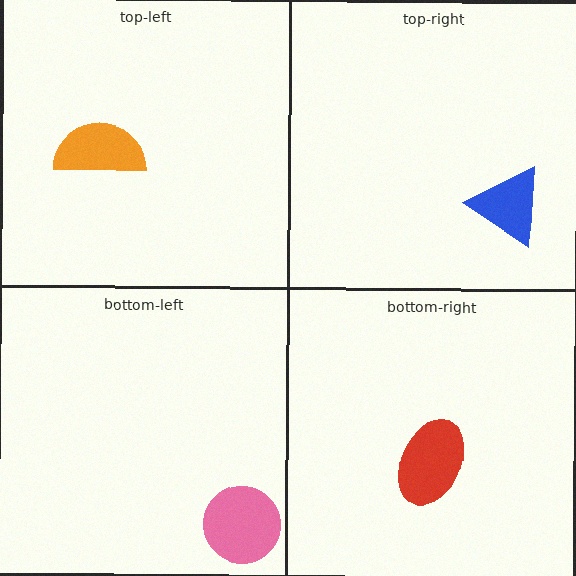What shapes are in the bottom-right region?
The red ellipse.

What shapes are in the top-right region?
The blue triangle.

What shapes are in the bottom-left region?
The pink circle.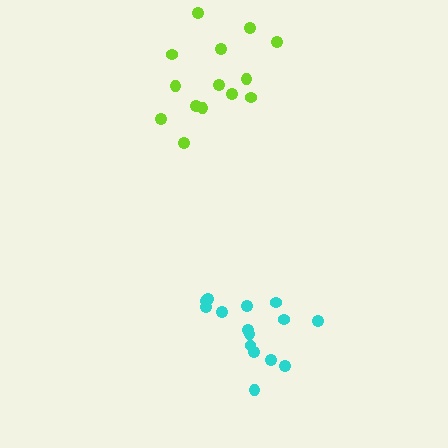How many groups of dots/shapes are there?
There are 2 groups.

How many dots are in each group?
Group 1: 15 dots, Group 2: 14 dots (29 total).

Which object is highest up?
The lime cluster is topmost.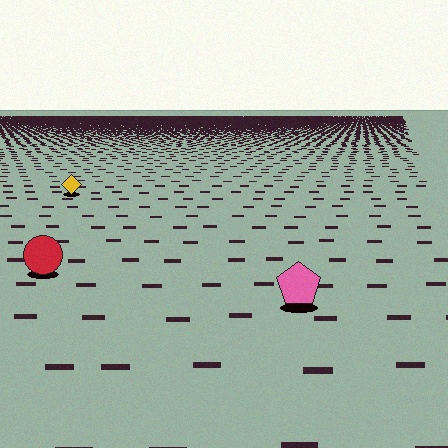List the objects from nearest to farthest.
From nearest to farthest: the pink pentagon, the red circle, the yellow diamond.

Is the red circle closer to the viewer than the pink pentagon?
No. The pink pentagon is closer — you can tell from the texture gradient: the ground texture is coarser near it.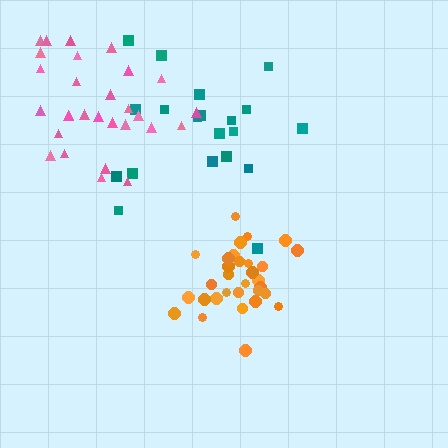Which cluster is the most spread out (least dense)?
Teal.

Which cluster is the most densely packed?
Orange.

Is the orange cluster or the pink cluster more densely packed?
Orange.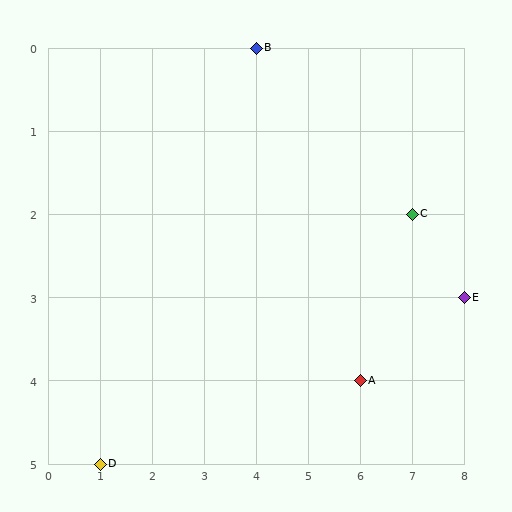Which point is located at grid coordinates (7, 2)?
Point C is at (7, 2).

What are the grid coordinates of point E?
Point E is at grid coordinates (8, 3).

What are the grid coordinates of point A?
Point A is at grid coordinates (6, 4).